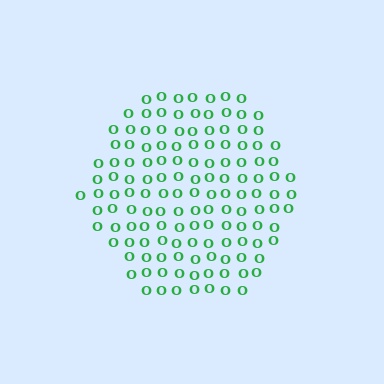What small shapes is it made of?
It is made of small letter O's.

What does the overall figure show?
The overall figure shows a hexagon.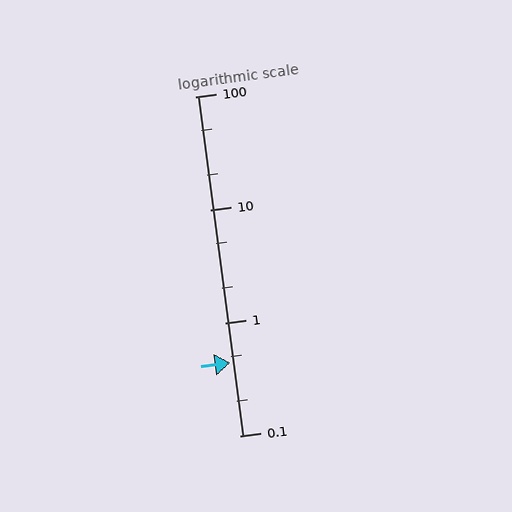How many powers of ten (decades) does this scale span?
The scale spans 3 decades, from 0.1 to 100.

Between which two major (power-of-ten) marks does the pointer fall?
The pointer is between 0.1 and 1.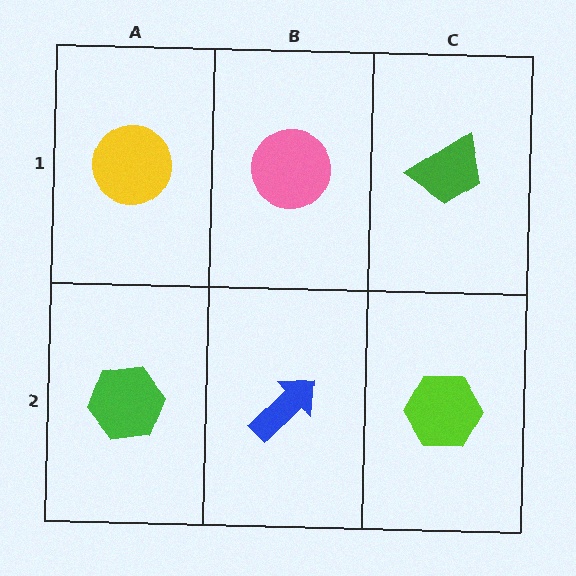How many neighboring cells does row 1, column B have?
3.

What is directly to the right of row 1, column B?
A green trapezoid.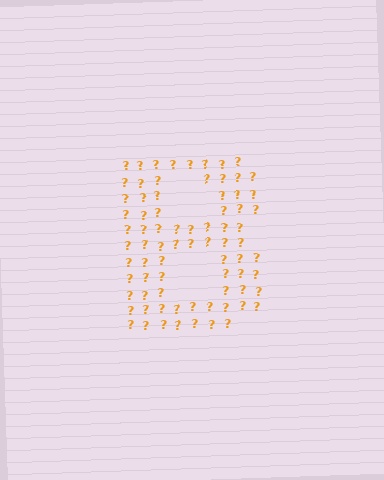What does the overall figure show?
The overall figure shows the letter B.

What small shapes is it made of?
It is made of small question marks.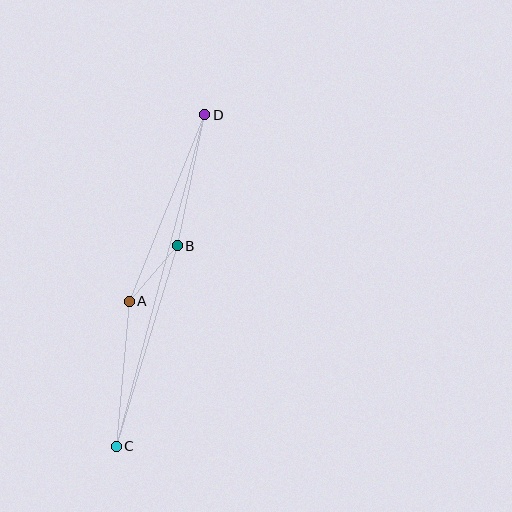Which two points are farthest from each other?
Points C and D are farthest from each other.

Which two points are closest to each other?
Points A and B are closest to each other.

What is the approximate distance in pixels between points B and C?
The distance between B and C is approximately 210 pixels.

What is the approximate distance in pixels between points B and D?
The distance between B and D is approximately 134 pixels.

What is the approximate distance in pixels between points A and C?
The distance between A and C is approximately 146 pixels.